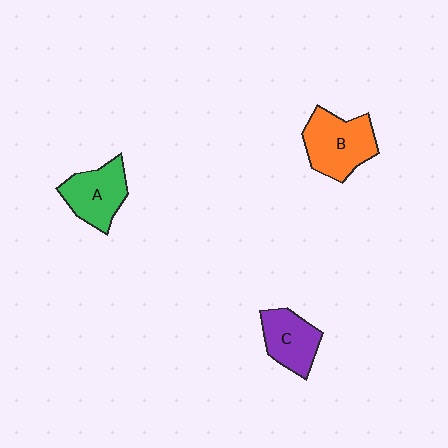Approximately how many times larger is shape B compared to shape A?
Approximately 1.2 times.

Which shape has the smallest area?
Shape C (purple).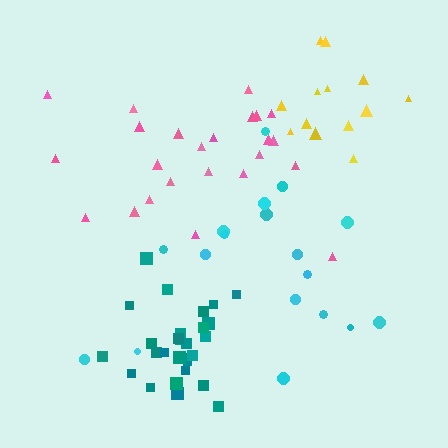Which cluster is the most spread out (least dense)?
Cyan.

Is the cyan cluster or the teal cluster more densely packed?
Teal.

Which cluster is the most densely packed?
Teal.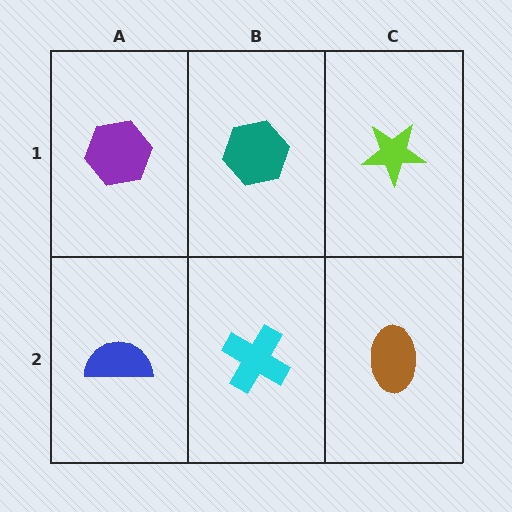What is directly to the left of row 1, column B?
A purple hexagon.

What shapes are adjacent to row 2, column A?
A purple hexagon (row 1, column A), a cyan cross (row 2, column B).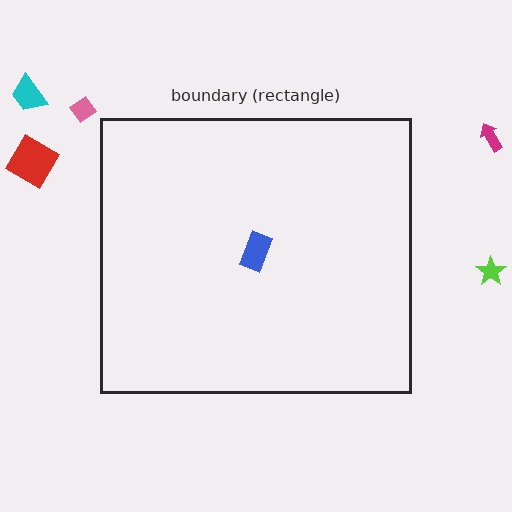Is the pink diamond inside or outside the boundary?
Outside.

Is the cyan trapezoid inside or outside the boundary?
Outside.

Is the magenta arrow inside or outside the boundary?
Outside.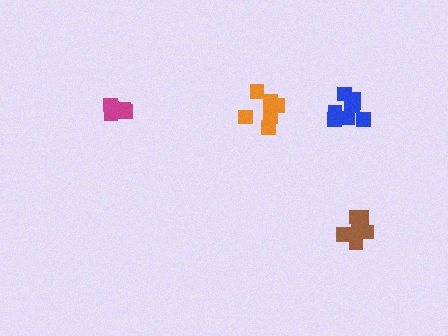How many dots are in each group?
Group 1: 7 dots, Group 2: 7 dots, Group 3: 10 dots, Group 4: 9 dots (33 total).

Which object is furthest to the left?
The magenta cluster is leftmost.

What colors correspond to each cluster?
The clusters are colored: orange, brown, blue, magenta.